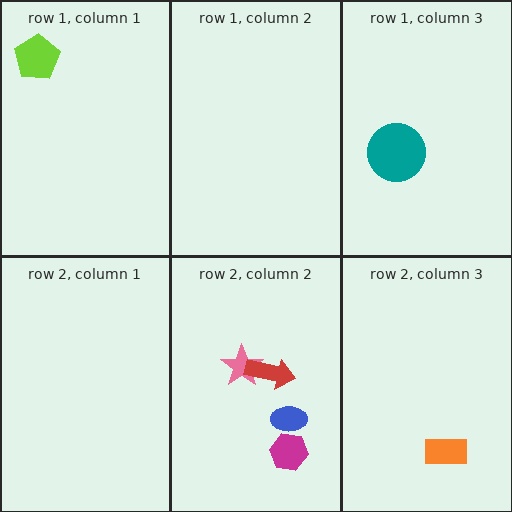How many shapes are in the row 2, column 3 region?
1.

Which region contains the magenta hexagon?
The row 2, column 2 region.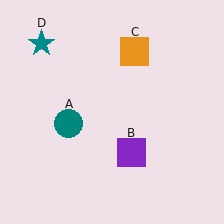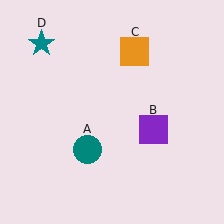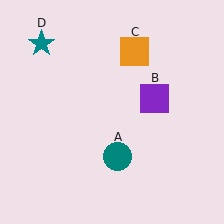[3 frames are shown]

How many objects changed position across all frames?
2 objects changed position: teal circle (object A), purple square (object B).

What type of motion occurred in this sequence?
The teal circle (object A), purple square (object B) rotated counterclockwise around the center of the scene.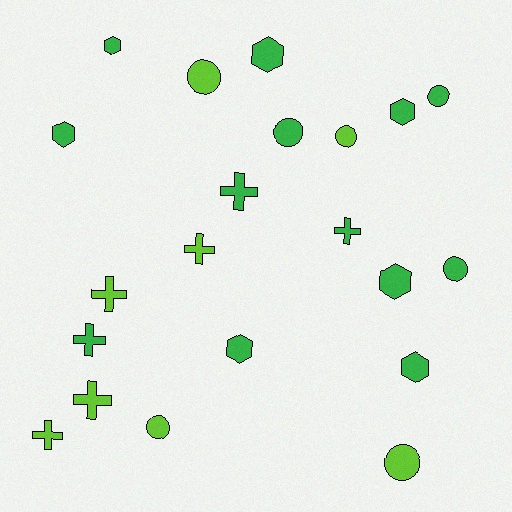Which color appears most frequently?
Green, with 13 objects.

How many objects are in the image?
There are 21 objects.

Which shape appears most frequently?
Cross, with 7 objects.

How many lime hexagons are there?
There are no lime hexagons.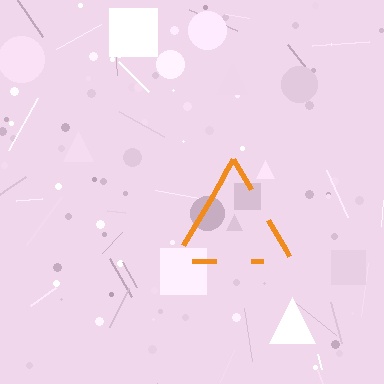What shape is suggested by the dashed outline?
The dashed outline suggests a triangle.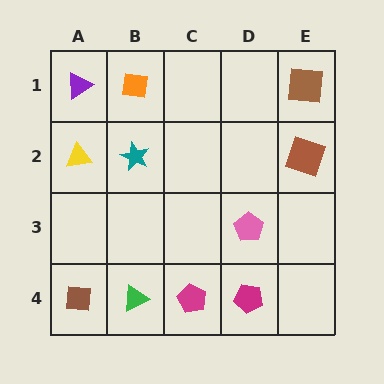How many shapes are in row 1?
3 shapes.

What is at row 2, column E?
A brown square.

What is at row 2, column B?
A teal star.